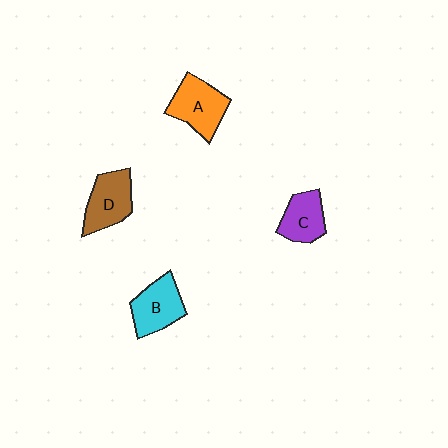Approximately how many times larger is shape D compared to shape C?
Approximately 1.2 times.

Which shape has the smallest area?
Shape C (purple).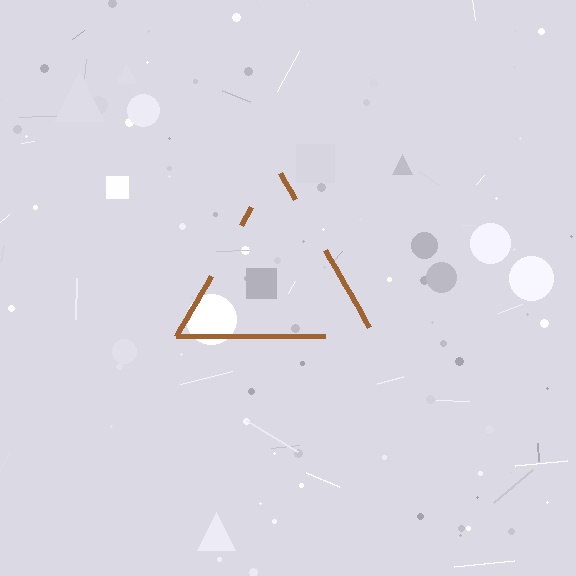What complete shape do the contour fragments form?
The contour fragments form a triangle.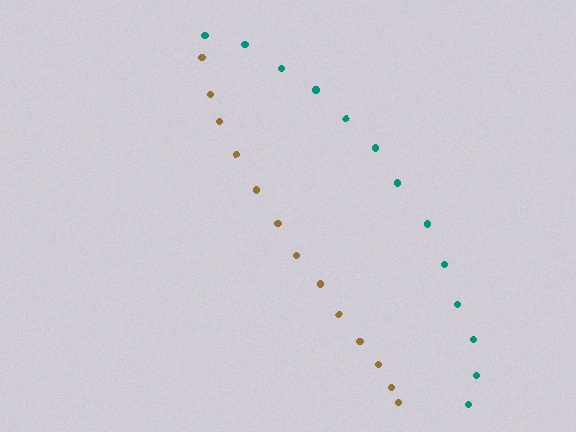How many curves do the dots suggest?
There are 2 distinct paths.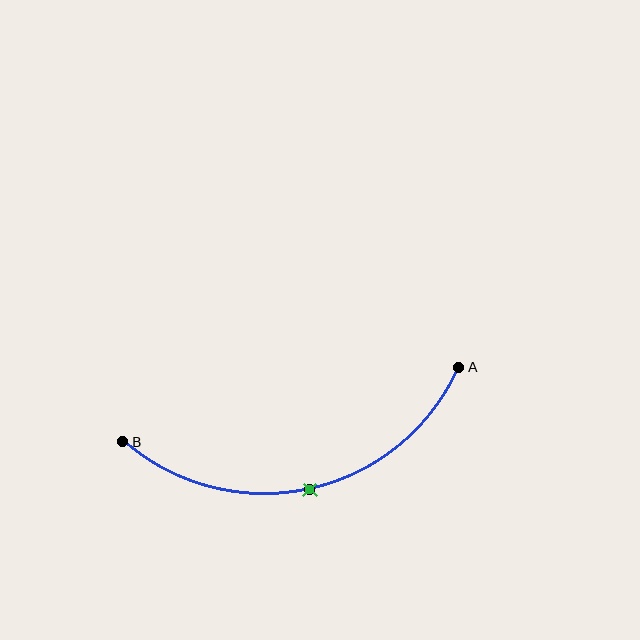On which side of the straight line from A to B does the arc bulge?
The arc bulges below the straight line connecting A and B.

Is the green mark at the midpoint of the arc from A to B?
Yes. The green mark lies on the arc at equal arc-length from both A and B — it is the arc midpoint.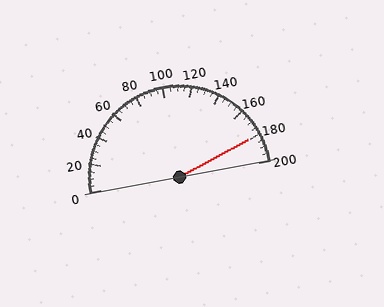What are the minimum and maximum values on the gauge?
The gauge ranges from 0 to 200.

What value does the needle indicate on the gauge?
The needle indicates approximately 180.